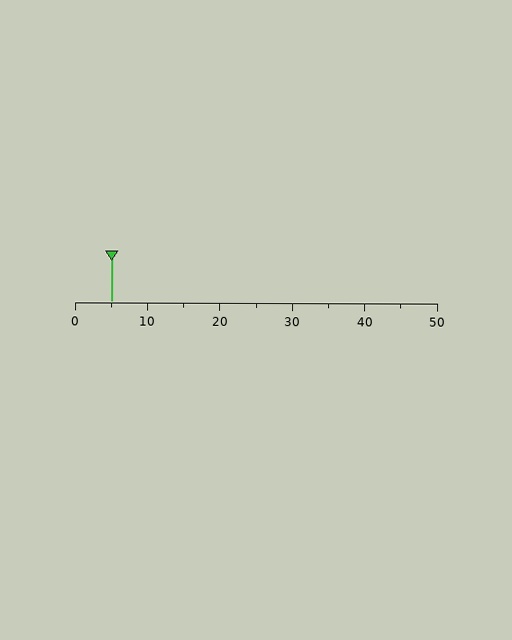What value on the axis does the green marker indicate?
The marker indicates approximately 5.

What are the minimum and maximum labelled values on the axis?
The axis runs from 0 to 50.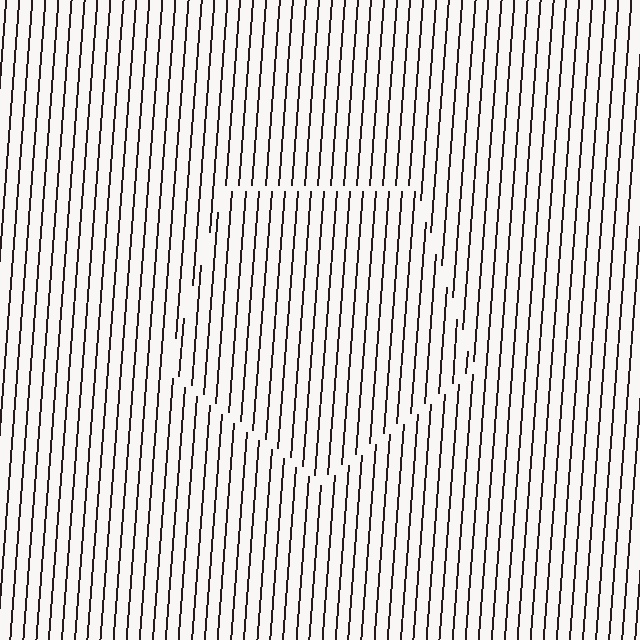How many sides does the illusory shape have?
5 sides — the line-ends trace a pentagon.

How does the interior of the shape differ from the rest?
The interior of the shape contains the same grating, shifted by half a period — the contour is defined by the phase discontinuity where line-ends from the inner and outer gratings abut.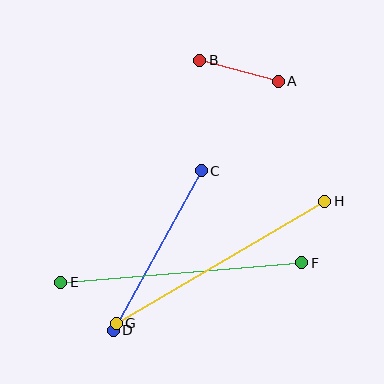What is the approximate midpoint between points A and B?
The midpoint is at approximately (239, 71) pixels.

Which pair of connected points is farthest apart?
Points E and F are farthest apart.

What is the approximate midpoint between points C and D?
The midpoint is at approximately (157, 250) pixels.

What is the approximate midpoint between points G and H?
The midpoint is at approximately (221, 262) pixels.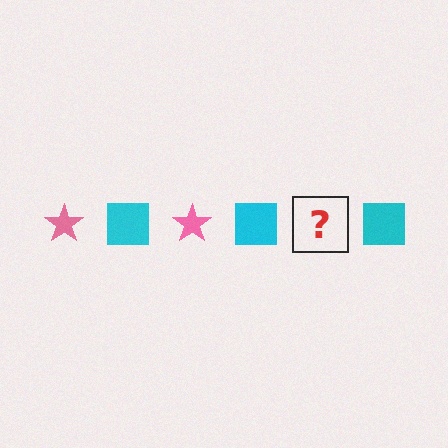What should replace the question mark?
The question mark should be replaced with a pink star.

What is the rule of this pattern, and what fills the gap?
The rule is that the pattern alternates between pink star and cyan square. The gap should be filled with a pink star.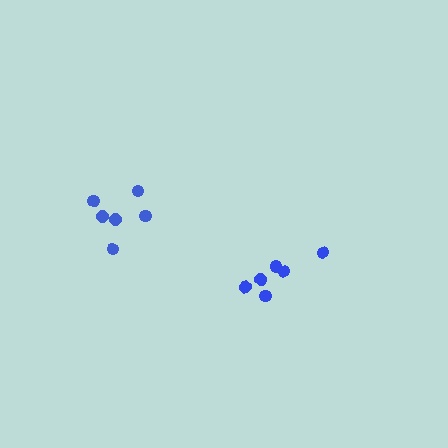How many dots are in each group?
Group 1: 6 dots, Group 2: 6 dots (12 total).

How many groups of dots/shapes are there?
There are 2 groups.